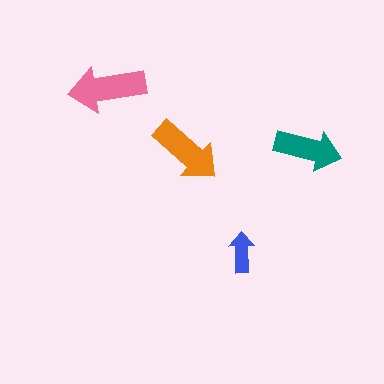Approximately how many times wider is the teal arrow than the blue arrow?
About 1.5 times wider.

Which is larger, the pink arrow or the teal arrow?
The pink one.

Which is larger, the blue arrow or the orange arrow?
The orange one.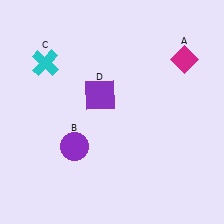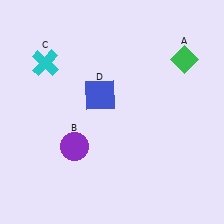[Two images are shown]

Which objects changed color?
A changed from magenta to green. D changed from purple to blue.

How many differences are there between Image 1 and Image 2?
There are 2 differences between the two images.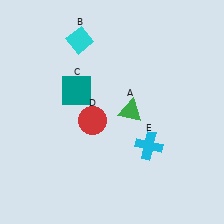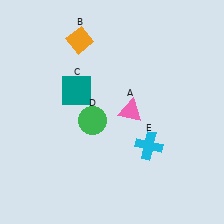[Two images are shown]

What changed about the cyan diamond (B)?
In Image 1, B is cyan. In Image 2, it changed to orange.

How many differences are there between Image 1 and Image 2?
There are 3 differences between the two images.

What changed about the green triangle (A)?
In Image 1, A is green. In Image 2, it changed to pink.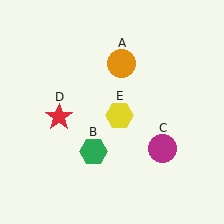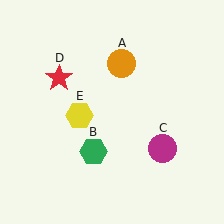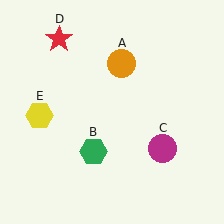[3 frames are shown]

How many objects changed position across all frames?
2 objects changed position: red star (object D), yellow hexagon (object E).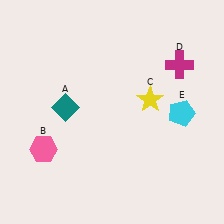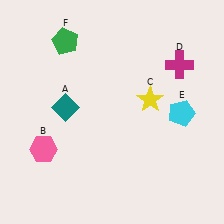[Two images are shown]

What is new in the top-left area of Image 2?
A green pentagon (F) was added in the top-left area of Image 2.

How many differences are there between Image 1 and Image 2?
There is 1 difference between the two images.